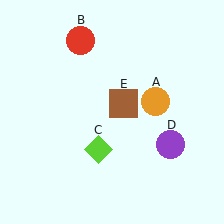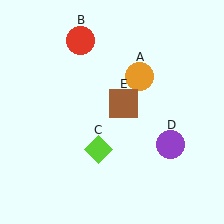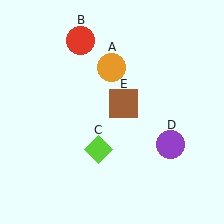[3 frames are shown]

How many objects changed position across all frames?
1 object changed position: orange circle (object A).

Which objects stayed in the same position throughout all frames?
Red circle (object B) and lime diamond (object C) and purple circle (object D) and brown square (object E) remained stationary.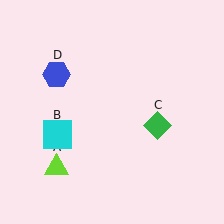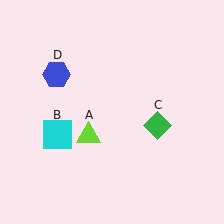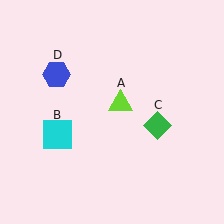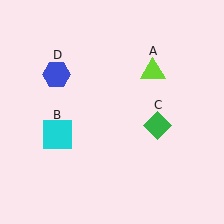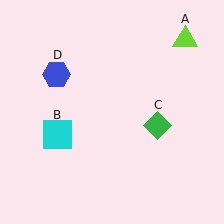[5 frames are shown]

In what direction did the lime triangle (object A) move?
The lime triangle (object A) moved up and to the right.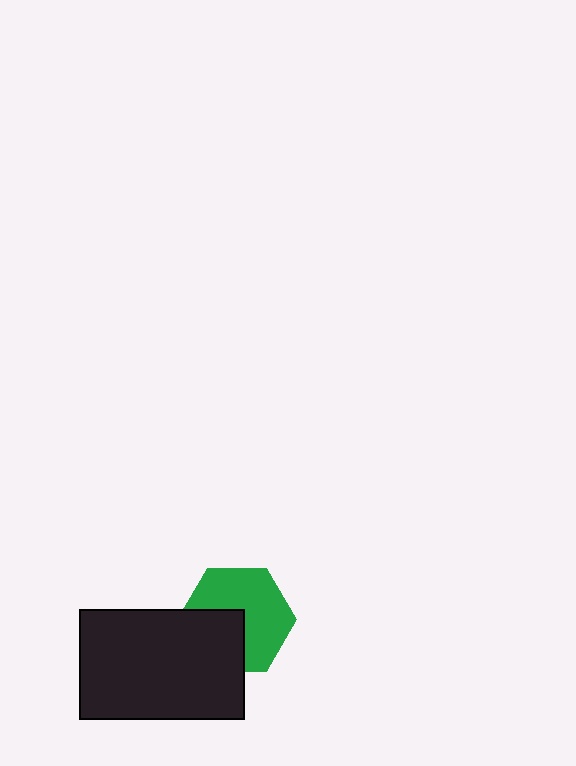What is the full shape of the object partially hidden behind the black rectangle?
The partially hidden object is a green hexagon.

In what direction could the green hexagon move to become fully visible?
The green hexagon could move toward the upper-right. That would shift it out from behind the black rectangle entirely.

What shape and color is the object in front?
The object in front is a black rectangle.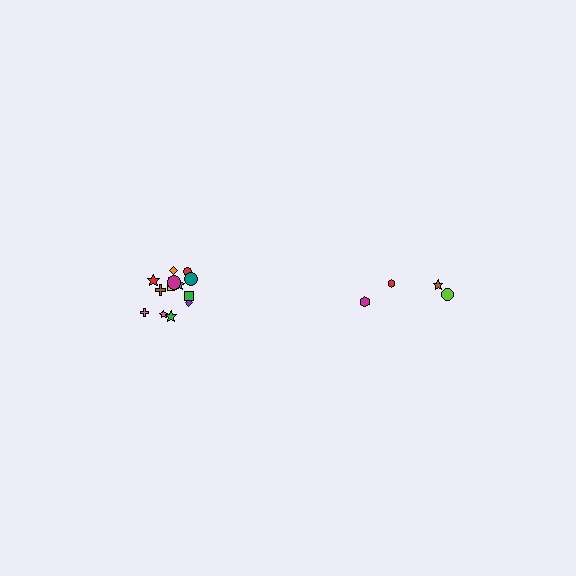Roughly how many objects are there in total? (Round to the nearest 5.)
Roughly 20 objects in total.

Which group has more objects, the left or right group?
The left group.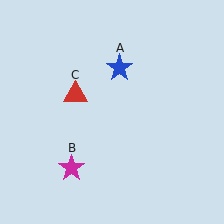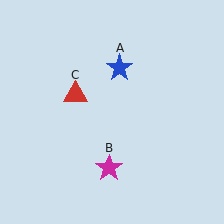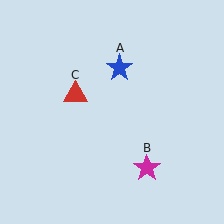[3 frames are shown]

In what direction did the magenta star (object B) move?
The magenta star (object B) moved right.